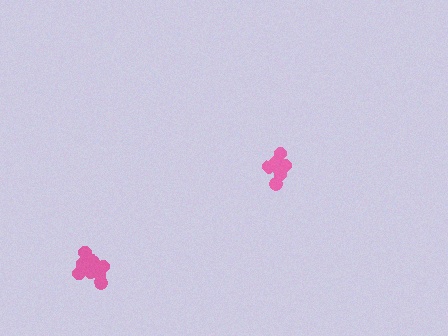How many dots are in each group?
Group 1: 8 dots, Group 2: 13 dots (21 total).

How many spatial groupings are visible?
There are 2 spatial groupings.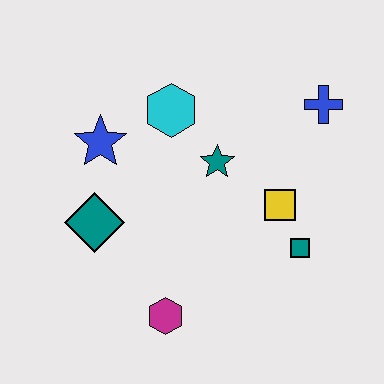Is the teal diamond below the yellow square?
Yes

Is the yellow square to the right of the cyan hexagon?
Yes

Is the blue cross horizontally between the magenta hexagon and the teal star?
No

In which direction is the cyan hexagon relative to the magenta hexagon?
The cyan hexagon is above the magenta hexagon.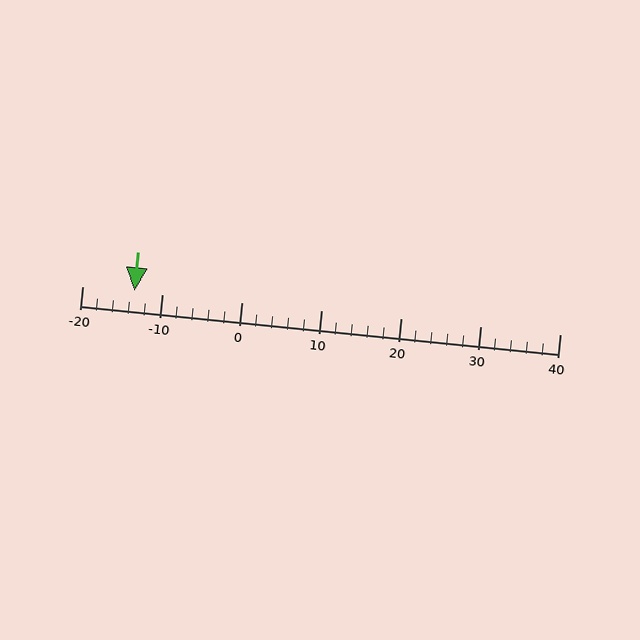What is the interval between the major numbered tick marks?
The major tick marks are spaced 10 units apart.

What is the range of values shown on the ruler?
The ruler shows values from -20 to 40.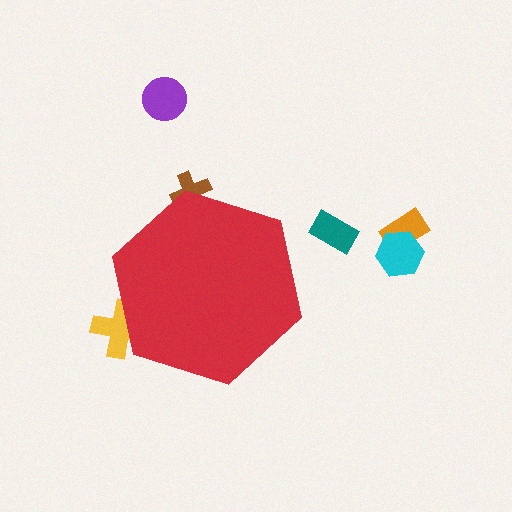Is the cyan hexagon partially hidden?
No, the cyan hexagon is fully visible.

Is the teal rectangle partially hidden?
No, the teal rectangle is fully visible.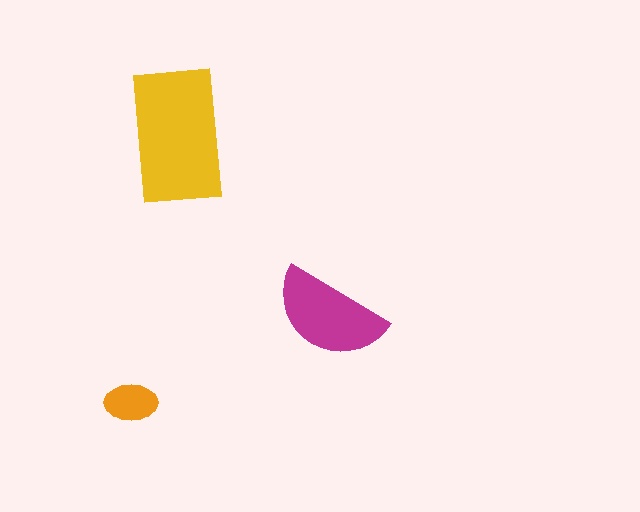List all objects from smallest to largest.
The orange ellipse, the magenta semicircle, the yellow rectangle.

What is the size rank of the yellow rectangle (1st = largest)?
1st.